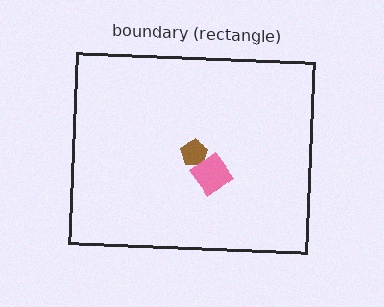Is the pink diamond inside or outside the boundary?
Inside.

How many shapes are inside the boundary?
2 inside, 0 outside.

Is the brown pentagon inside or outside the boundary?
Inside.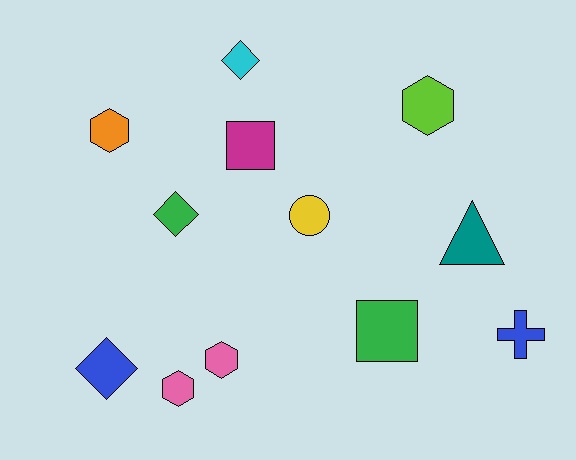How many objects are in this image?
There are 12 objects.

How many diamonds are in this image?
There are 3 diamonds.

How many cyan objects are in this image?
There is 1 cyan object.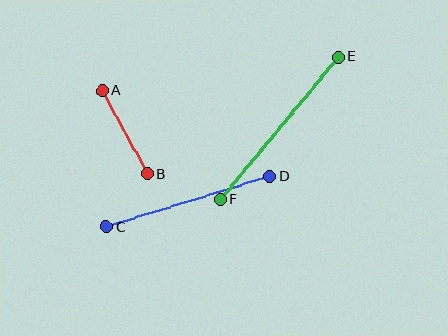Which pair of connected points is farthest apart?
Points E and F are farthest apart.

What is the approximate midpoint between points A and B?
The midpoint is at approximately (125, 132) pixels.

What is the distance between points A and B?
The distance is approximately 95 pixels.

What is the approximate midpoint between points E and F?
The midpoint is at approximately (279, 128) pixels.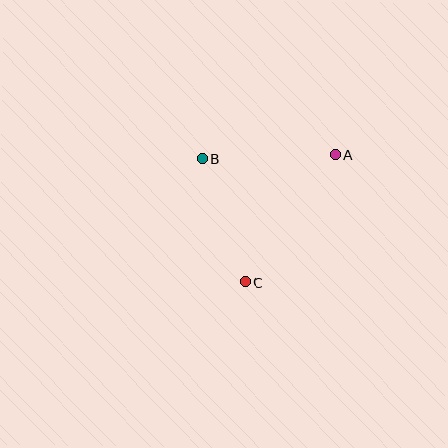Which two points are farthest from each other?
Points A and C are farthest from each other.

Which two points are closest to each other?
Points B and C are closest to each other.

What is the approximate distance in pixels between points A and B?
The distance between A and B is approximately 133 pixels.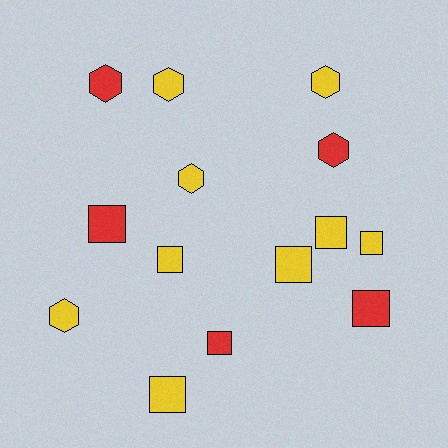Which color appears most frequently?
Yellow, with 9 objects.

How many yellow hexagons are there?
There are 4 yellow hexagons.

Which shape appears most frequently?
Square, with 8 objects.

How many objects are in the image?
There are 14 objects.